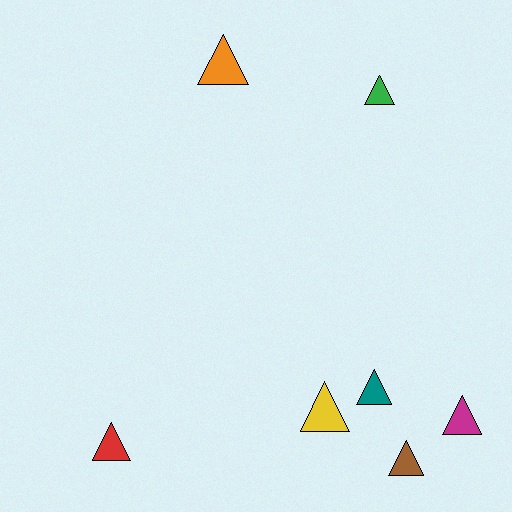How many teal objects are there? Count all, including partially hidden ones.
There is 1 teal object.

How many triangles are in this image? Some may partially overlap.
There are 7 triangles.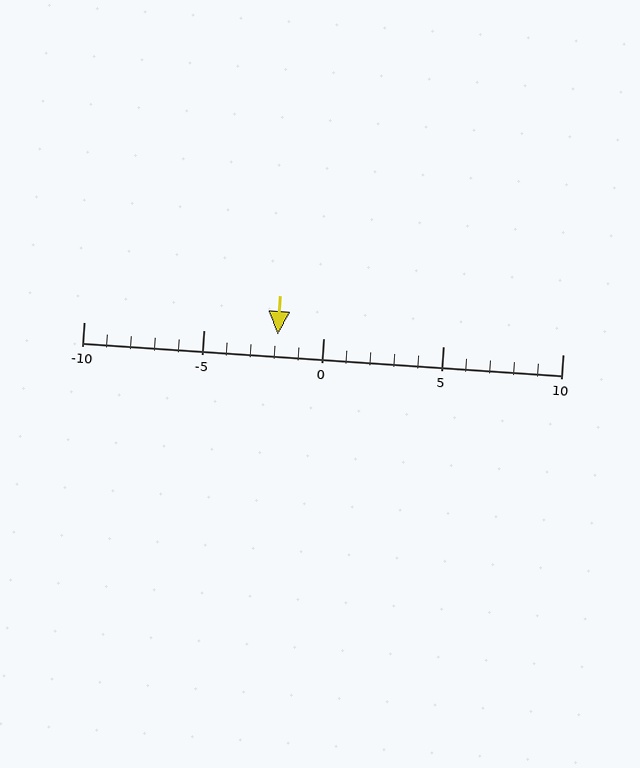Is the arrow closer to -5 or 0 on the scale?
The arrow is closer to 0.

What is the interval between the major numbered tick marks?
The major tick marks are spaced 5 units apart.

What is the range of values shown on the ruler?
The ruler shows values from -10 to 10.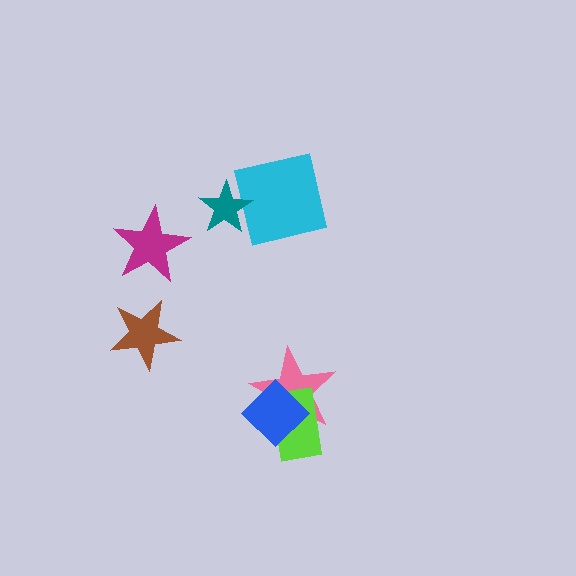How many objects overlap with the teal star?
1 object overlaps with the teal star.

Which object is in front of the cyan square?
The teal star is in front of the cyan square.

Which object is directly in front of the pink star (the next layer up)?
The lime rectangle is directly in front of the pink star.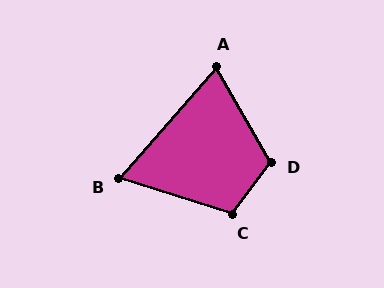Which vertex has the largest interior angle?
D, at approximately 114 degrees.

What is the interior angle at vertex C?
Approximately 109 degrees (obtuse).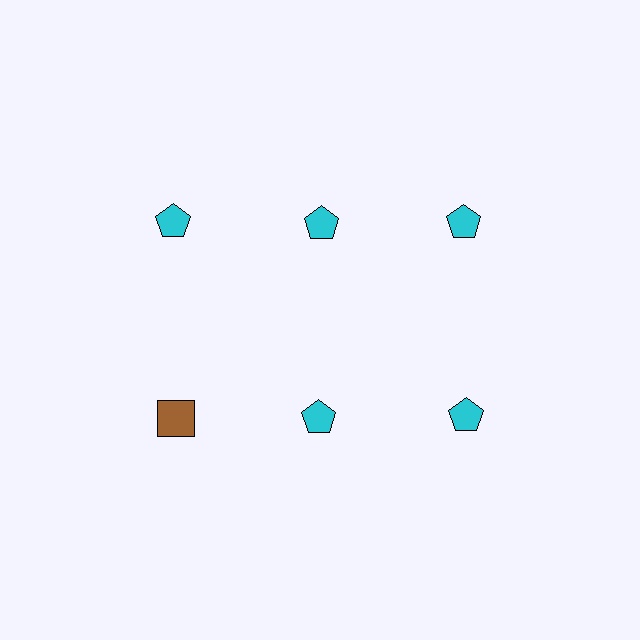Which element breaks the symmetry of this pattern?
The brown square in the second row, leftmost column breaks the symmetry. All other shapes are cyan pentagons.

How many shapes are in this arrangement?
There are 6 shapes arranged in a grid pattern.